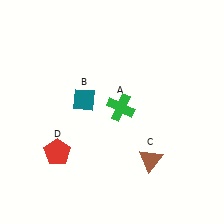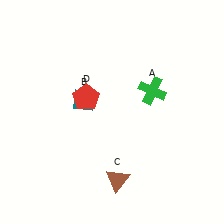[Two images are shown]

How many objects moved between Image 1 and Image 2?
3 objects moved between the two images.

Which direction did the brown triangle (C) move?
The brown triangle (C) moved left.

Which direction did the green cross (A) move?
The green cross (A) moved right.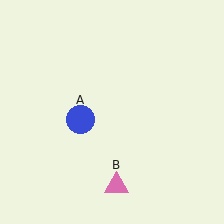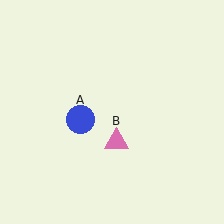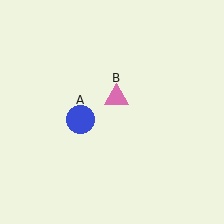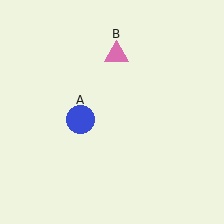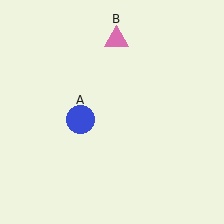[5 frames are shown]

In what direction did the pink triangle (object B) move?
The pink triangle (object B) moved up.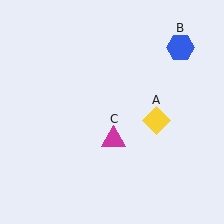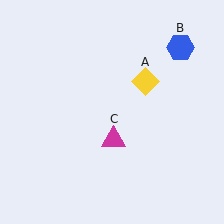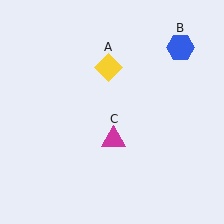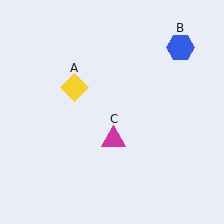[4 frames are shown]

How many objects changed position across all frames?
1 object changed position: yellow diamond (object A).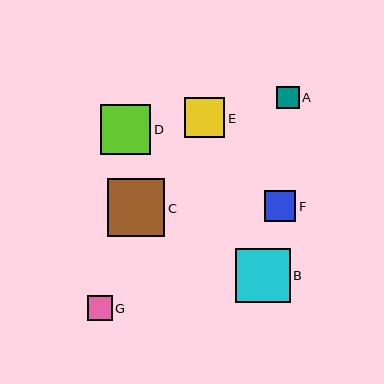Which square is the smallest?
Square A is the smallest with a size of approximately 22 pixels.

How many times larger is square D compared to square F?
Square D is approximately 1.6 times the size of square F.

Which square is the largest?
Square C is the largest with a size of approximately 58 pixels.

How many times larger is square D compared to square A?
Square D is approximately 2.2 times the size of square A.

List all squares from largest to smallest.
From largest to smallest: C, B, D, E, F, G, A.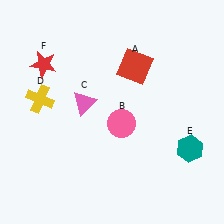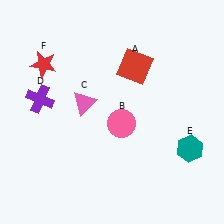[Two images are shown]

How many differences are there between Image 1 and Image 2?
There is 1 difference between the two images.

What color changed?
The cross (D) changed from yellow in Image 1 to purple in Image 2.